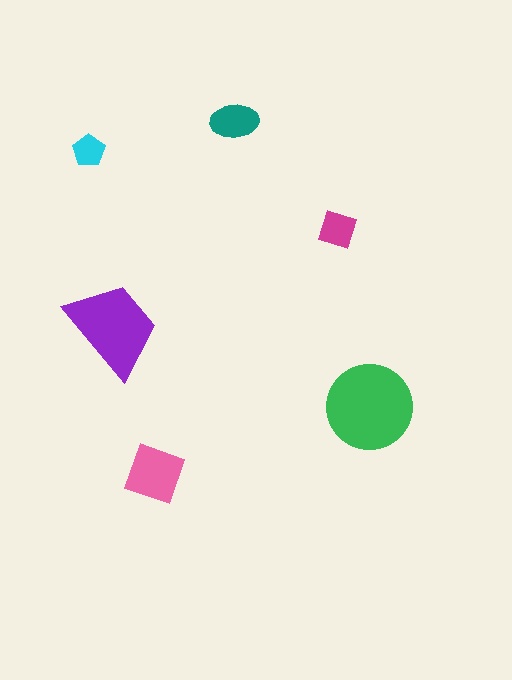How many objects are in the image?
There are 6 objects in the image.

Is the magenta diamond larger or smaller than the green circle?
Smaller.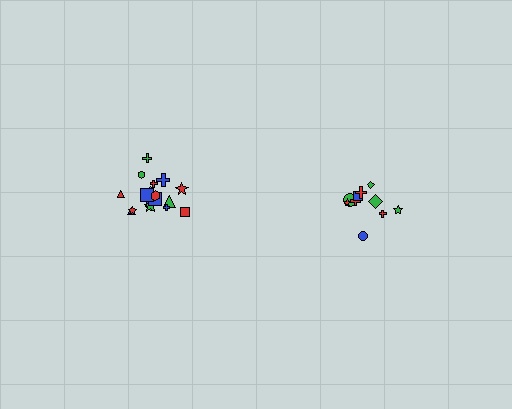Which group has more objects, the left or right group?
The left group.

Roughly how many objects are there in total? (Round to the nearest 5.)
Roughly 30 objects in total.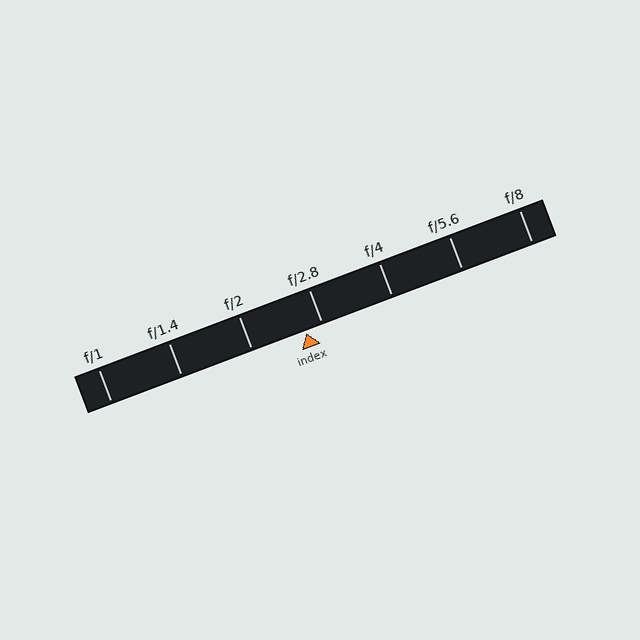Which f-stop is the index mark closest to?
The index mark is closest to f/2.8.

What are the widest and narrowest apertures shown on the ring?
The widest aperture shown is f/1 and the narrowest is f/8.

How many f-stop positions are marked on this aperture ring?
There are 7 f-stop positions marked.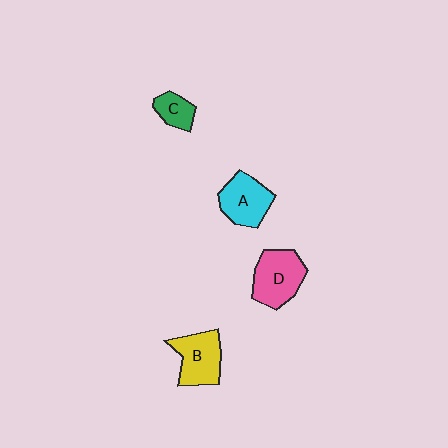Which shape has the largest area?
Shape D (pink).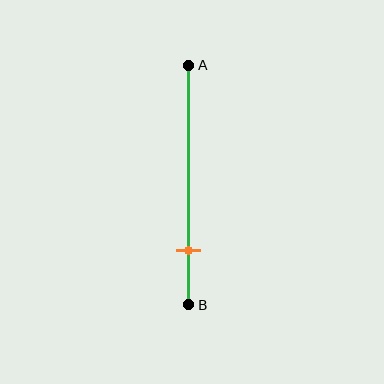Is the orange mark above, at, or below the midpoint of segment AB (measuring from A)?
The orange mark is below the midpoint of segment AB.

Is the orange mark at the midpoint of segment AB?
No, the mark is at about 75% from A, not at the 50% midpoint.